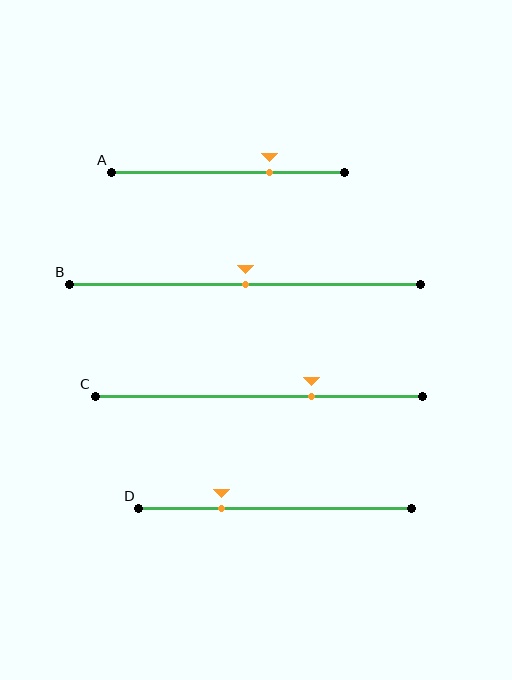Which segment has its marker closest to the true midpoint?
Segment B has its marker closest to the true midpoint.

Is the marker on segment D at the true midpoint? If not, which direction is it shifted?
No, the marker on segment D is shifted to the left by about 20% of the segment length.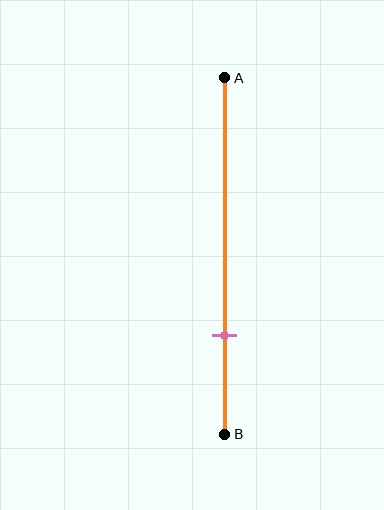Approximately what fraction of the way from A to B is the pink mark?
The pink mark is approximately 70% of the way from A to B.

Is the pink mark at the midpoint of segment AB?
No, the mark is at about 70% from A, not at the 50% midpoint.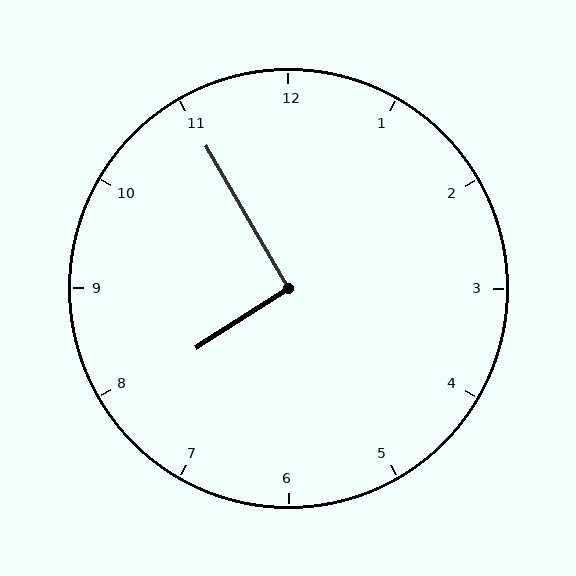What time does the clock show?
7:55.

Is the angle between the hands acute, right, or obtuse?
It is right.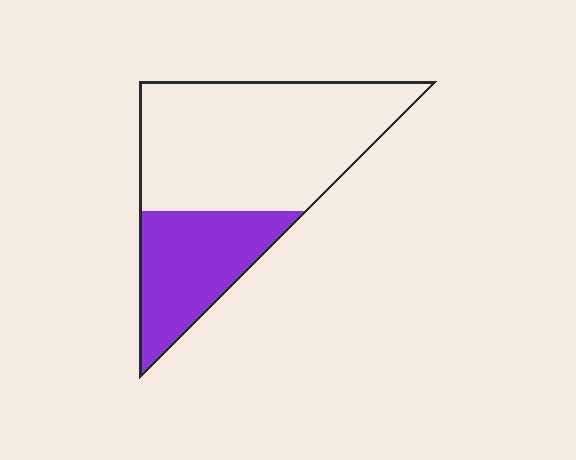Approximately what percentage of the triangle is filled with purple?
Approximately 30%.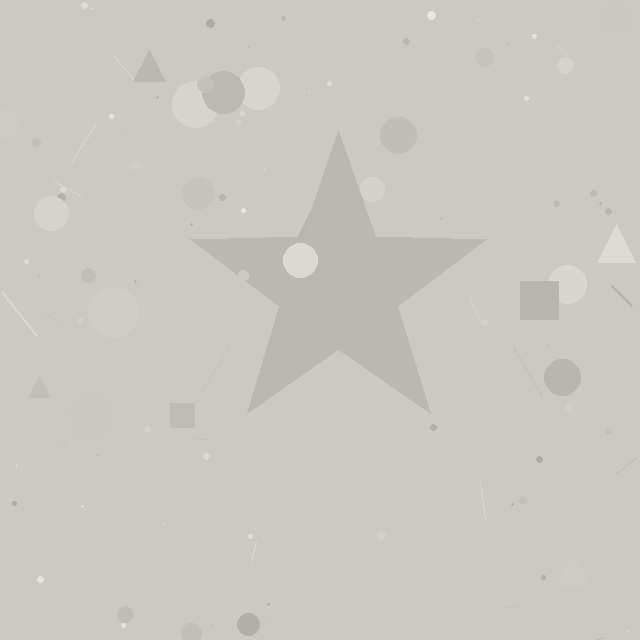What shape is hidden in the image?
A star is hidden in the image.